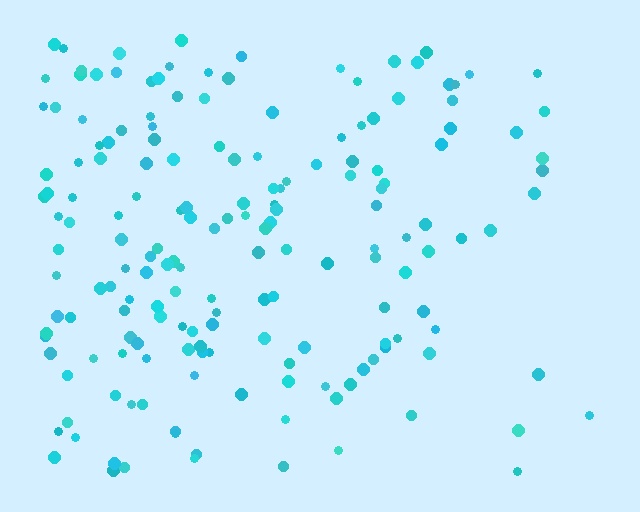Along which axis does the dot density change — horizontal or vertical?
Horizontal.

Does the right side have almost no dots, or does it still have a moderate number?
Still a moderate number, just noticeably fewer than the left.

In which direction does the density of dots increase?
From right to left, with the left side densest.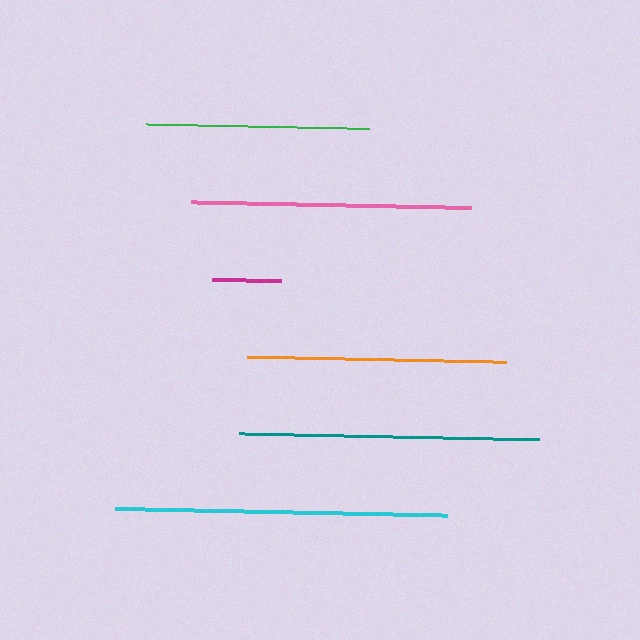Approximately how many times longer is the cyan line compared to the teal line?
The cyan line is approximately 1.1 times the length of the teal line.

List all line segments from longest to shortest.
From longest to shortest: cyan, teal, pink, orange, green, magenta.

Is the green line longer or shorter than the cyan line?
The cyan line is longer than the green line.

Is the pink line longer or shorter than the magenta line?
The pink line is longer than the magenta line.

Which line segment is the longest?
The cyan line is the longest at approximately 332 pixels.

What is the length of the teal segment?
The teal segment is approximately 300 pixels long.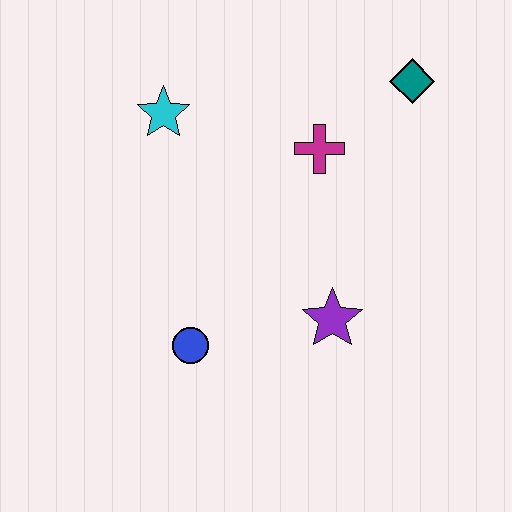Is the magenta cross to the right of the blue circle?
Yes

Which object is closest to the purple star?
The blue circle is closest to the purple star.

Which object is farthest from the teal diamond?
The blue circle is farthest from the teal diamond.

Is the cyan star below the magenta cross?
No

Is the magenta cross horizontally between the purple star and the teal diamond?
No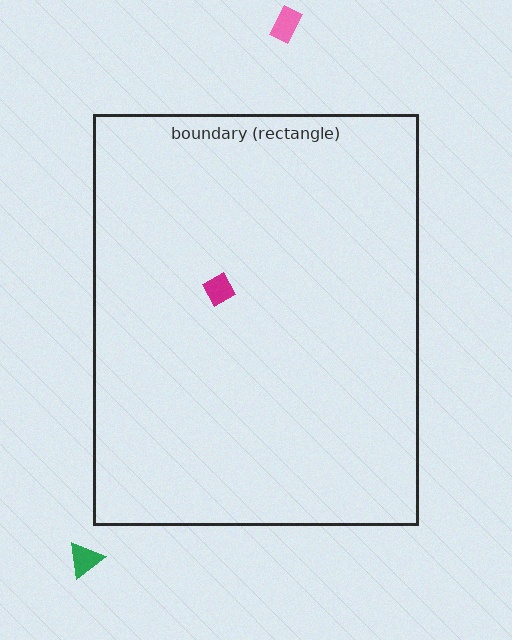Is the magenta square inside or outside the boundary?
Inside.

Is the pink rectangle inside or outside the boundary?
Outside.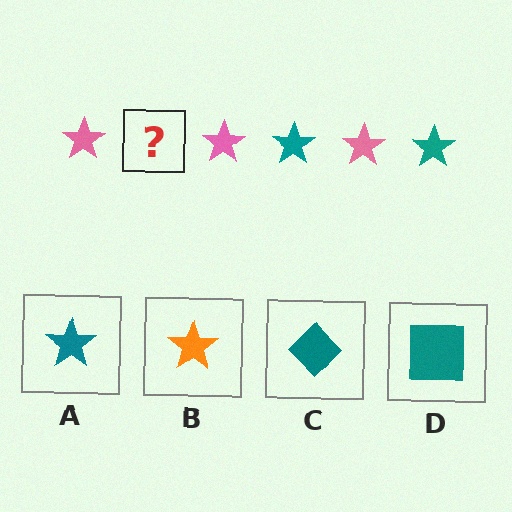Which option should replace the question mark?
Option A.